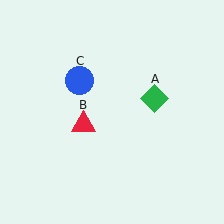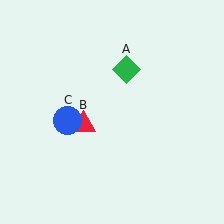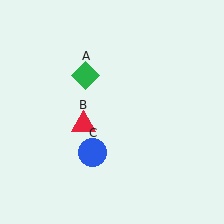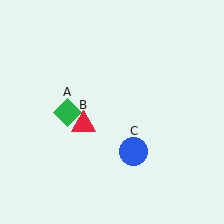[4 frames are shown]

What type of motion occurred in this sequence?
The green diamond (object A), blue circle (object C) rotated counterclockwise around the center of the scene.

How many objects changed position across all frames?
2 objects changed position: green diamond (object A), blue circle (object C).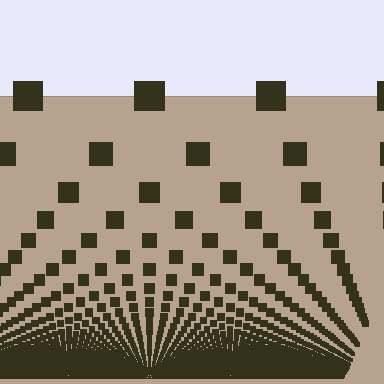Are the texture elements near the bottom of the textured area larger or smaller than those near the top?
Smaller. The gradient is inverted — elements near the bottom are smaller and denser.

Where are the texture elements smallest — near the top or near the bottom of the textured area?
Near the bottom.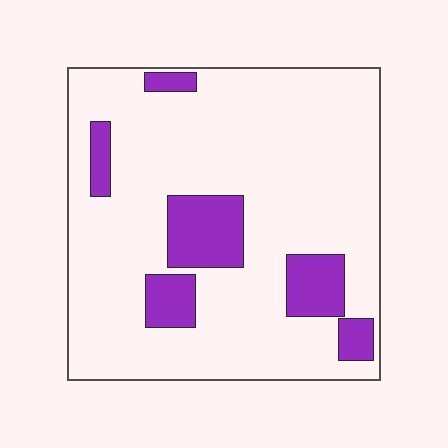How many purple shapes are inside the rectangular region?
6.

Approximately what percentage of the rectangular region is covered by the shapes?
Approximately 15%.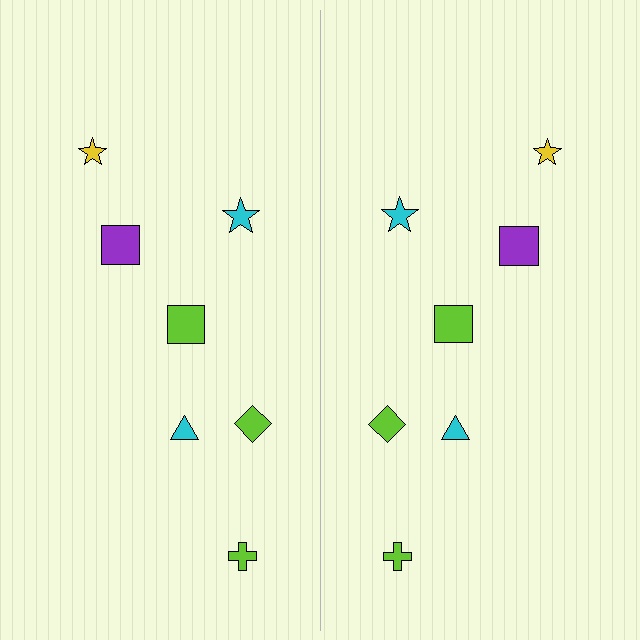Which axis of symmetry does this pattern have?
The pattern has a vertical axis of symmetry running through the center of the image.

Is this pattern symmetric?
Yes, this pattern has bilateral (reflection) symmetry.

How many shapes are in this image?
There are 14 shapes in this image.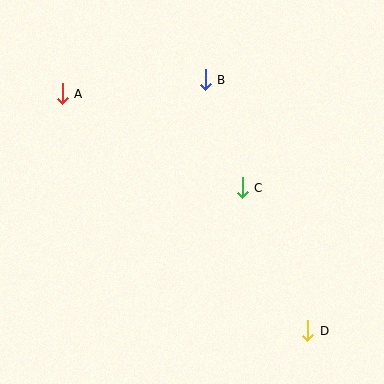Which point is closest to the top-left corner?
Point A is closest to the top-left corner.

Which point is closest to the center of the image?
Point C at (242, 188) is closest to the center.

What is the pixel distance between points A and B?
The distance between A and B is 144 pixels.